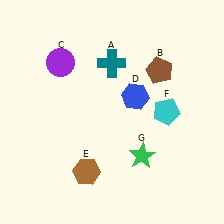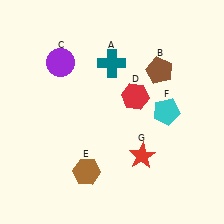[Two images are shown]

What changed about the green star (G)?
In Image 1, G is green. In Image 2, it changed to red.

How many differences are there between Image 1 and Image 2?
There are 2 differences between the two images.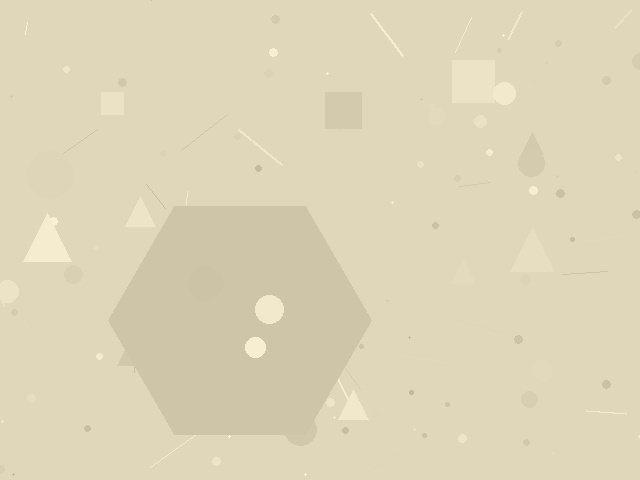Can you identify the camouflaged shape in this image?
The camouflaged shape is a hexagon.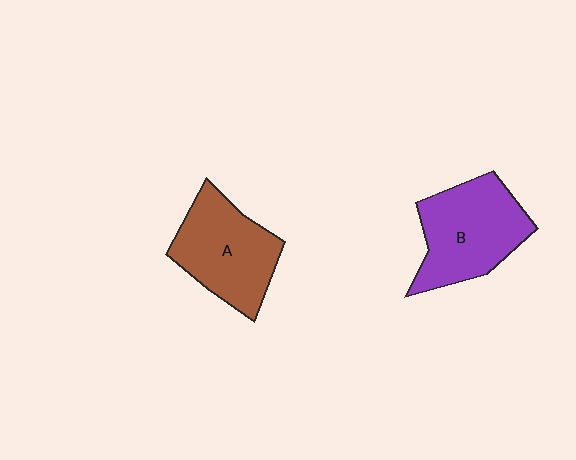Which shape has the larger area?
Shape B (purple).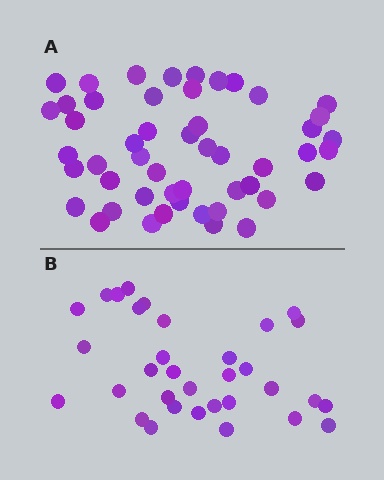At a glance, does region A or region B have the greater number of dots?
Region A (the top region) has more dots.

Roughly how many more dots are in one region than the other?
Region A has approximately 15 more dots than region B.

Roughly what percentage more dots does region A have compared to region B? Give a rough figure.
About 50% more.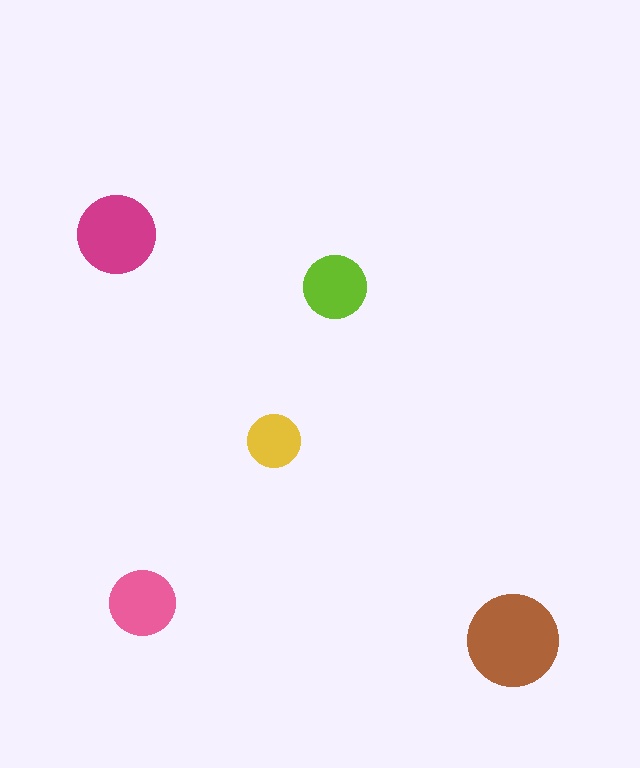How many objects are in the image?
There are 5 objects in the image.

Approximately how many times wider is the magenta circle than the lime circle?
About 1.5 times wider.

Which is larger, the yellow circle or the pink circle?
The pink one.